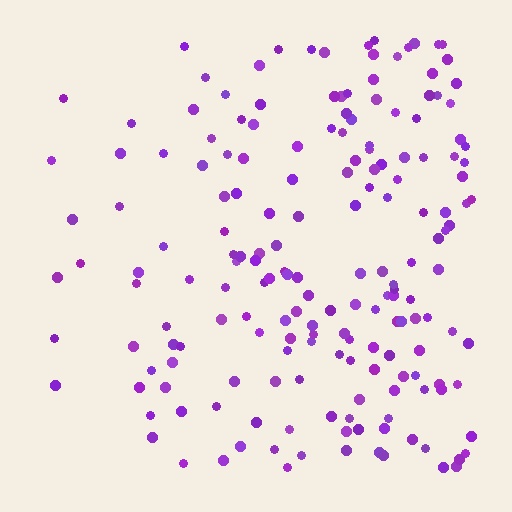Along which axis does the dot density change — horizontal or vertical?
Horizontal.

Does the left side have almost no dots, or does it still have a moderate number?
Still a moderate number, just noticeably fewer than the right.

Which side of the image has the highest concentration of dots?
The right.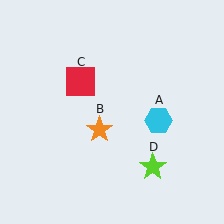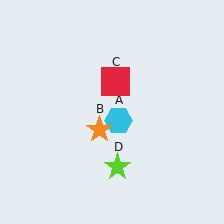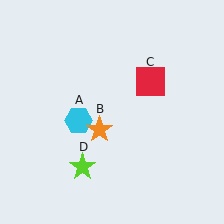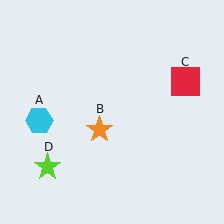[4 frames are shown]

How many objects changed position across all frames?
3 objects changed position: cyan hexagon (object A), red square (object C), lime star (object D).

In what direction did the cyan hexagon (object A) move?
The cyan hexagon (object A) moved left.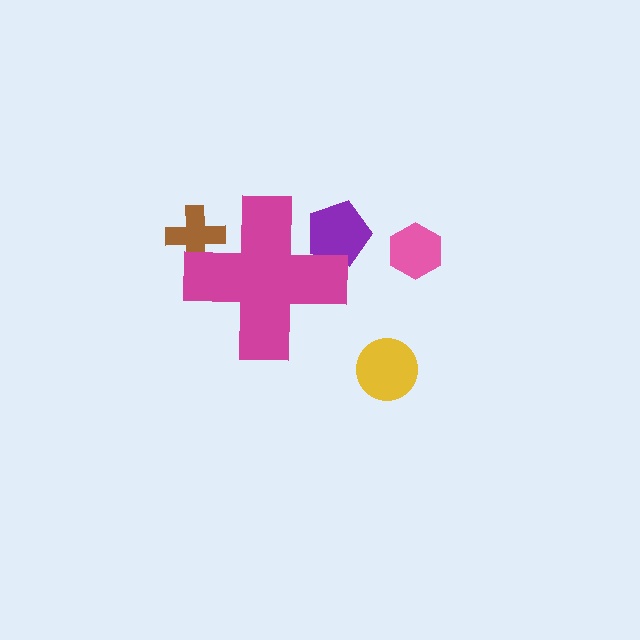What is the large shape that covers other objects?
A magenta cross.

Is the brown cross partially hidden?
Yes, the brown cross is partially hidden behind the magenta cross.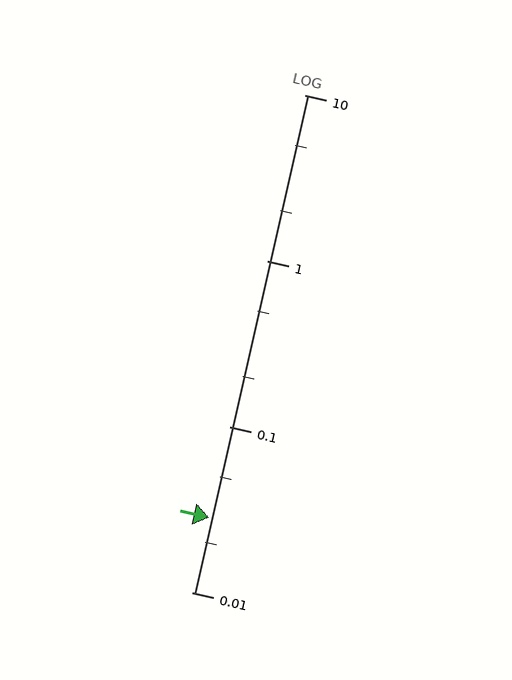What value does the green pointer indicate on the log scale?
The pointer indicates approximately 0.028.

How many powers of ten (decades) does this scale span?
The scale spans 3 decades, from 0.01 to 10.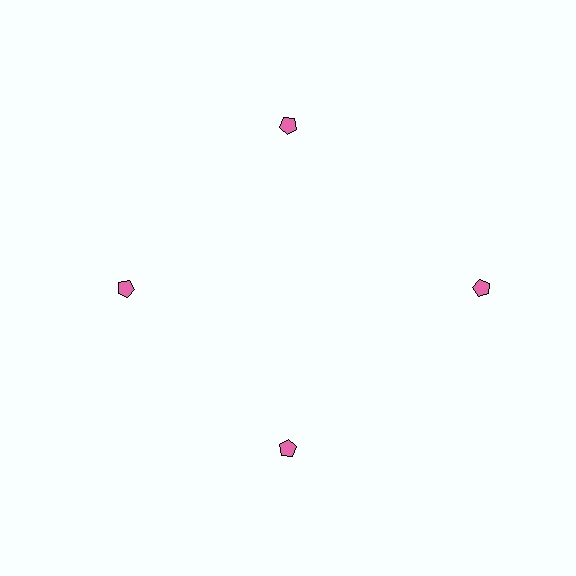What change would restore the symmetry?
The symmetry would be restored by moving it inward, back onto the ring so that all 4 pentagons sit at equal angles and equal distance from the center.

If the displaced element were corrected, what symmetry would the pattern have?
It would have 4-fold rotational symmetry — the pattern would map onto itself every 90 degrees.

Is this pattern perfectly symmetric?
No. The 4 pink pentagons are arranged in a ring, but one element near the 3 o'clock position is pushed outward from the center, breaking the 4-fold rotational symmetry.